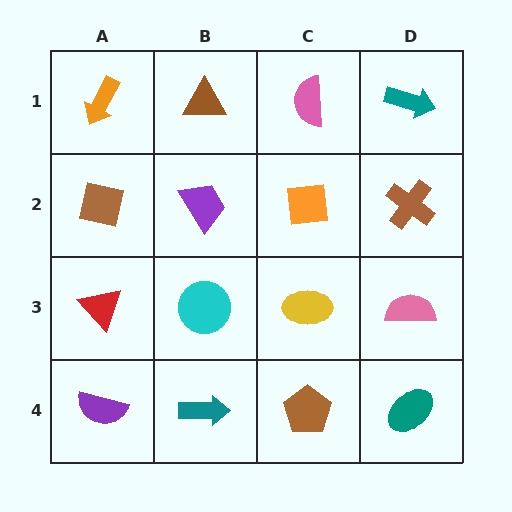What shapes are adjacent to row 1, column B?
A purple trapezoid (row 2, column B), an orange arrow (row 1, column A), a pink semicircle (row 1, column C).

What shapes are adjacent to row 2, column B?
A brown triangle (row 1, column B), a cyan circle (row 3, column B), a brown square (row 2, column A), an orange square (row 2, column C).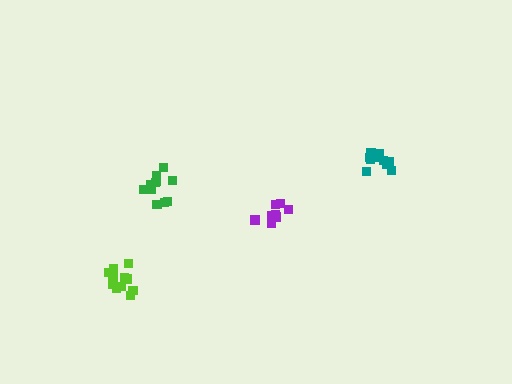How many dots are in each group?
Group 1: 13 dots, Group 2: 12 dots, Group 3: 10 dots, Group 4: 9 dots (44 total).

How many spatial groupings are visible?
There are 4 spatial groupings.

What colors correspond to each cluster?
The clusters are colored: lime, green, teal, purple.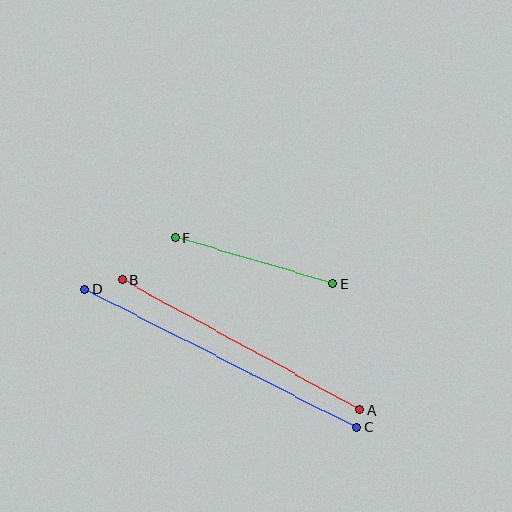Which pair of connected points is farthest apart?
Points C and D are farthest apart.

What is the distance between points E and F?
The distance is approximately 163 pixels.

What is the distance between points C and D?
The distance is approximately 306 pixels.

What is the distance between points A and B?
The distance is approximately 271 pixels.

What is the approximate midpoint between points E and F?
The midpoint is at approximately (254, 261) pixels.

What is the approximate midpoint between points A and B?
The midpoint is at approximately (241, 345) pixels.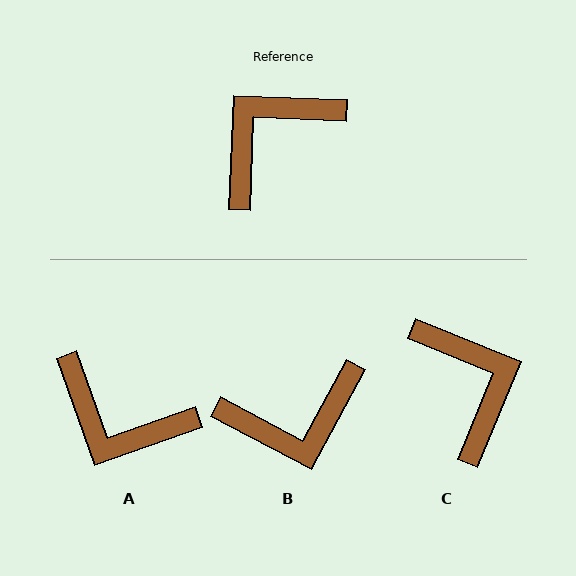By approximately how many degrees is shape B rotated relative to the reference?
Approximately 154 degrees counter-clockwise.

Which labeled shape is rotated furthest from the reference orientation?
B, about 154 degrees away.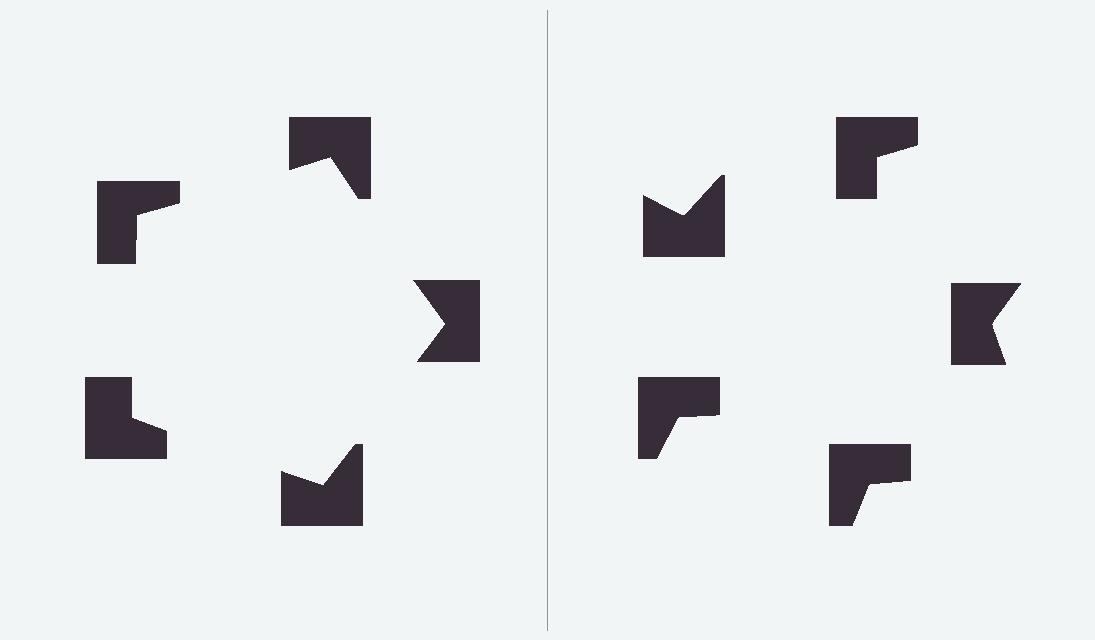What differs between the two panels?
The notched squares are positioned identically on both sides; only the wedge orientations differ. On the left they align to a pentagon; on the right they are misaligned.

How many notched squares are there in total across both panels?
10 — 5 on each side.